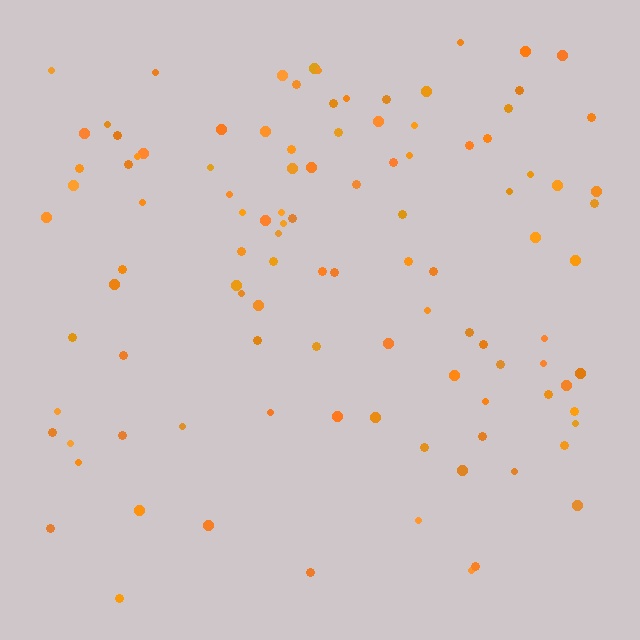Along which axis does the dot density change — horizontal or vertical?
Vertical.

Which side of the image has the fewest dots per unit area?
The bottom.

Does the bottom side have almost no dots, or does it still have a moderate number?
Still a moderate number, just noticeably fewer than the top.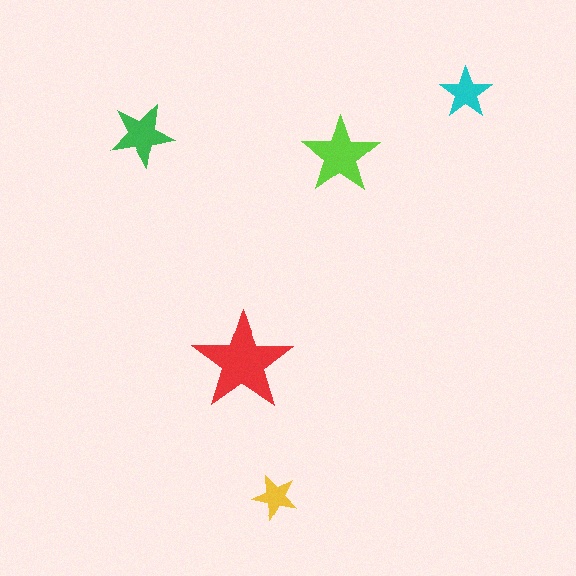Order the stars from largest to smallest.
the red one, the lime one, the green one, the cyan one, the yellow one.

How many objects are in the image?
There are 5 objects in the image.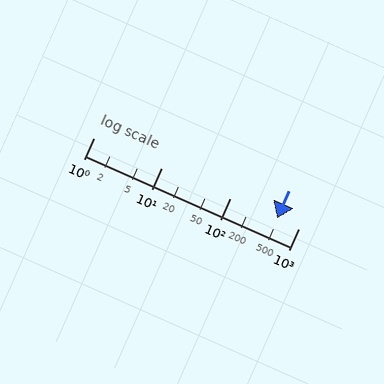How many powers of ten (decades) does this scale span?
The scale spans 3 decades, from 1 to 1000.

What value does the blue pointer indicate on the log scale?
The pointer indicates approximately 480.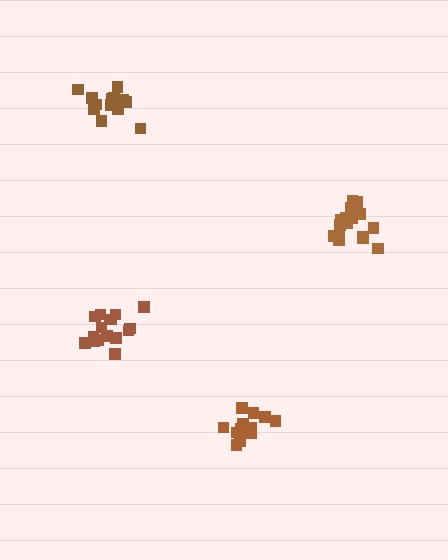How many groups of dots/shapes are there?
There are 4 groups.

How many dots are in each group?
Group 1: 13 dots, Group 2: 17 dots, Group 3: 12 dots, Group 4: 16 dots (58 total).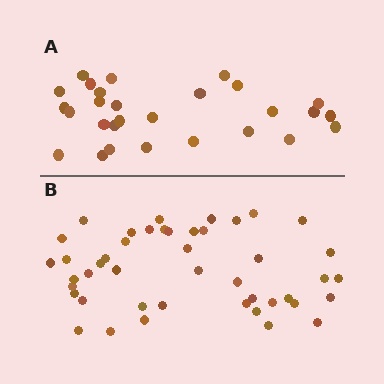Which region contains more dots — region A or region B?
Region B (the bottom region) has more dots.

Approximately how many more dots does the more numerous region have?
Region B has approximately 15 more dots than region A.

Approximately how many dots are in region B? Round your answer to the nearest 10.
About 40 dots. (The exact count is 45, which rounds to 40.)